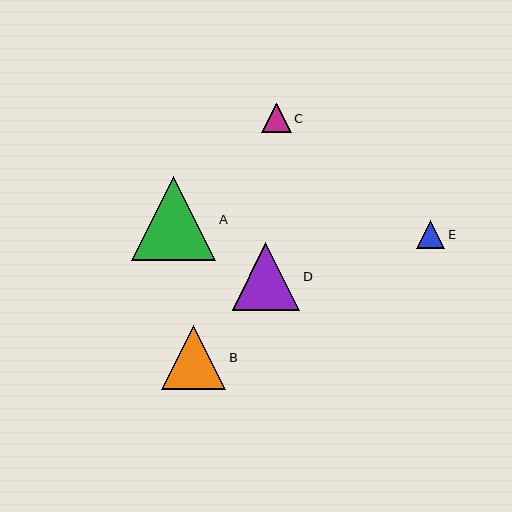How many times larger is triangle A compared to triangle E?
Triangle A is approximately 3.0 times the size of triangle E.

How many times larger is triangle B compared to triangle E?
Triangle B is approximately 2.3 times the size of triangle E.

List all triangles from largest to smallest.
From largest to smallest: A, D, B, C, E.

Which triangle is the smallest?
Triangle E is the smallest with a size of approximately 28 pixels.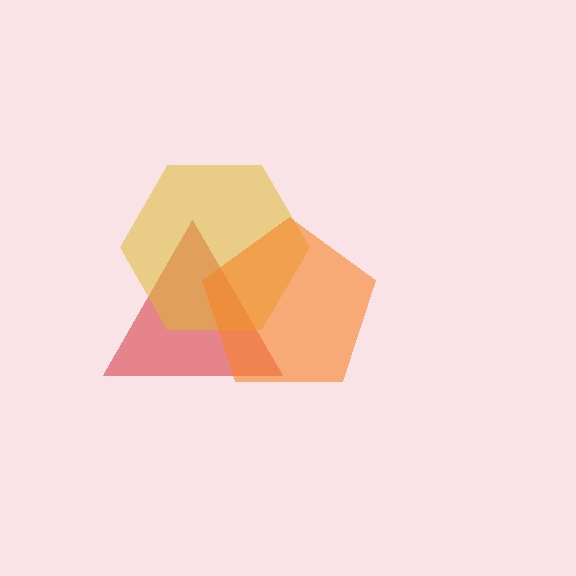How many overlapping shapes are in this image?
There are 3 overlapping shapes in the image.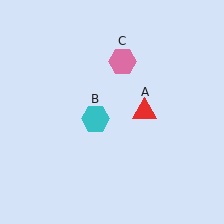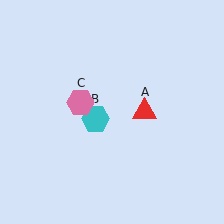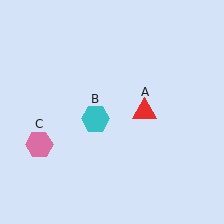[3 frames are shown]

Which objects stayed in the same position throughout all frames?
Red triangle (object A) and cyan hexagon (object B) remained stationary.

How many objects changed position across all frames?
1 object changed position: pink hexagon (object C).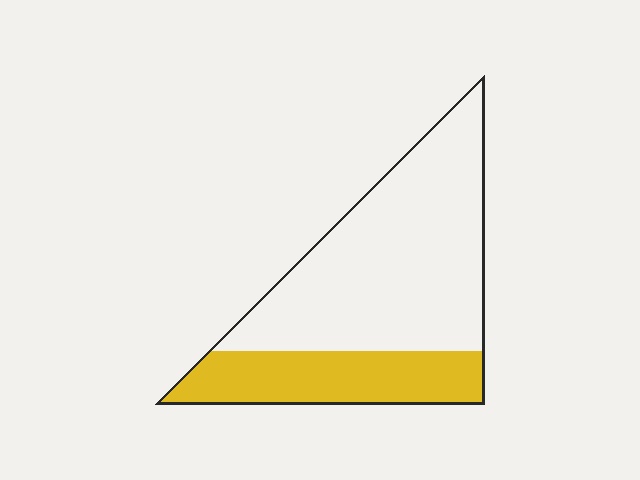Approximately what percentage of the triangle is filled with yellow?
Approximately 30%.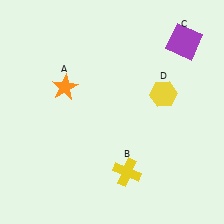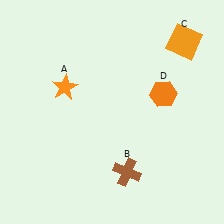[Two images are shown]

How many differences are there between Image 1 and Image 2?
There are 3 differences between the two images.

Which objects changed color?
B changed from yellow to brown. C changed from purple to orange. D changed from yellow to orange.